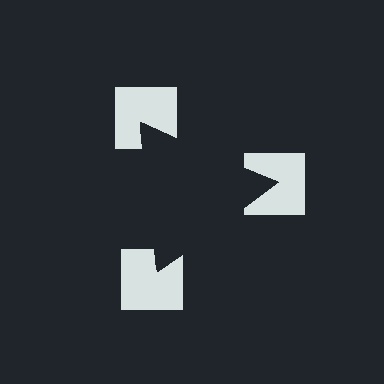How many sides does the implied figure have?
3 sides.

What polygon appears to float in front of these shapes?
An illusory triangle — its edges are inferred from the aligned wedge cuts in the notched squares, not physically drawn.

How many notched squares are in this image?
There are 3 — one at each vertex of the illusory triangle.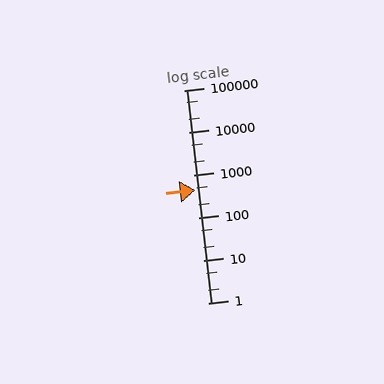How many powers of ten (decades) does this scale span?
The scale spans 5 decades, from 1 to 100000.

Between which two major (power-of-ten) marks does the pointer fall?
The pointer is between 100 and 1000.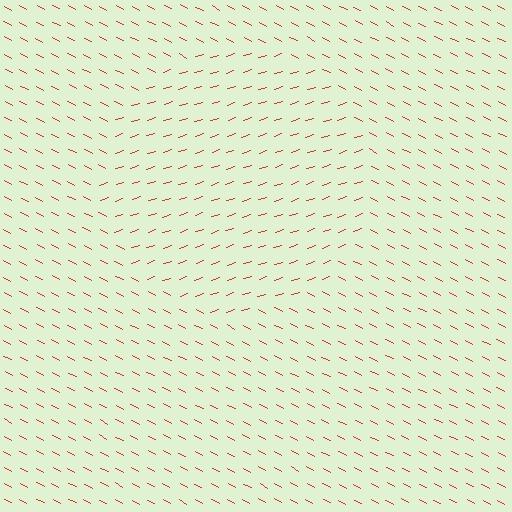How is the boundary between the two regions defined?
The boundary is defined purely by a change in line orientation (approximately 45 degrees difference). All lines are the same color and thickness.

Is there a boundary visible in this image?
Yes, there is a texture boundary formed by a change in line orientation.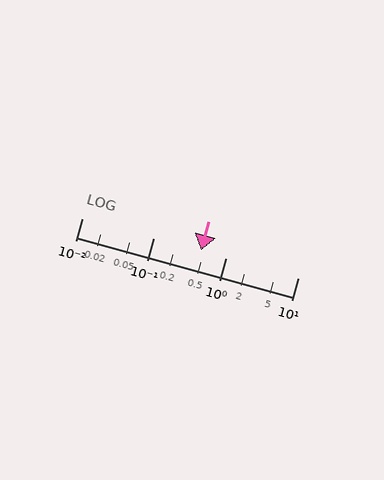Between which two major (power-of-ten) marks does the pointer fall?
The pointer is between 0.1 and 1.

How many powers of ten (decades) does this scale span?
The scale spans 3 decades, from 0.01 to 10.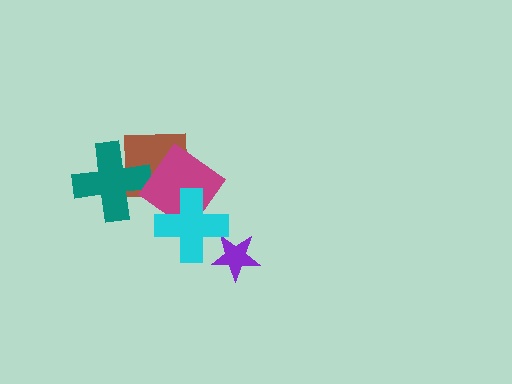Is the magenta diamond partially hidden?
Yes, it is partially covered by another shape.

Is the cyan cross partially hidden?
No, no other shape covers it.